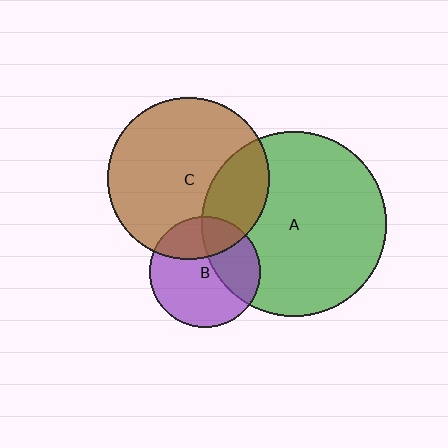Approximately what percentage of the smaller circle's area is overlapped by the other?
Approximately 25%.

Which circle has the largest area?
Circle A (green).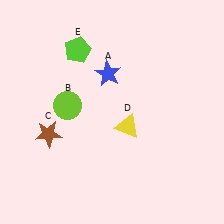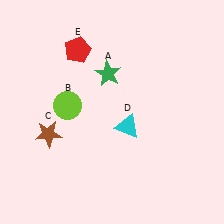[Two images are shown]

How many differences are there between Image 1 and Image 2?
There are 3 differences between the two images.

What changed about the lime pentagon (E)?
In Image 1, E is lime. In Image 2, it changed to red.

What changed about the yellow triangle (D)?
In Image 1, D is yellow. In Image 2, it changed to cyan.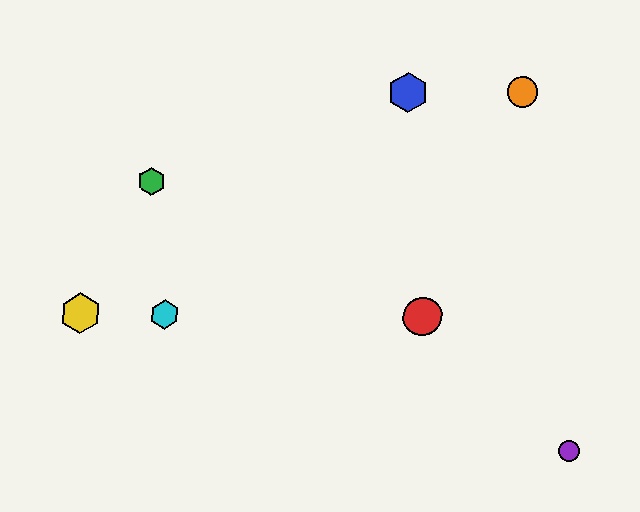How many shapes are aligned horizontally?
3 shapes (the red circle, the yellow hexagon, the cyan hexagon) are aligned horizontally.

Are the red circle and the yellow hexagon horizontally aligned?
Yes, both are at y≈316.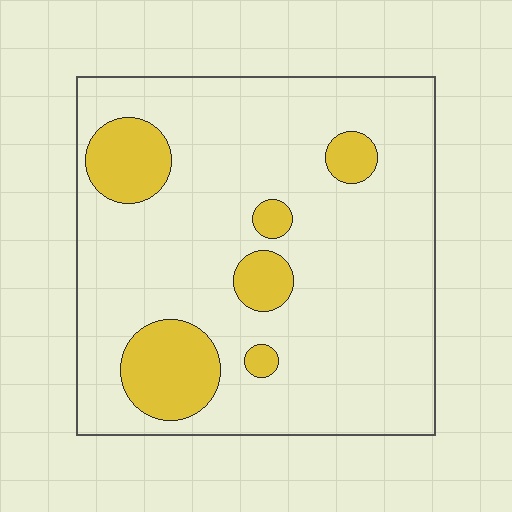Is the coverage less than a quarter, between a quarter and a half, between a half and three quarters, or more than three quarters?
Less than a quarter.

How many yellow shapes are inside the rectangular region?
6.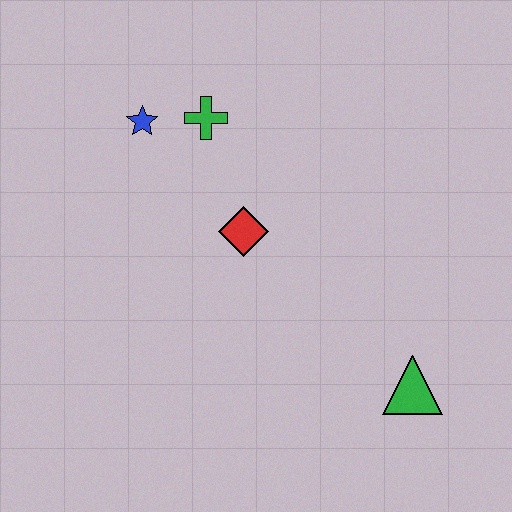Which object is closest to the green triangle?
The red diamond is closest to the green triangle.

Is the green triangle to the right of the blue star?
Yes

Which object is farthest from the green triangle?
The blue star is farthest from the green triangle.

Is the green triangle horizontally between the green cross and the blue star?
No